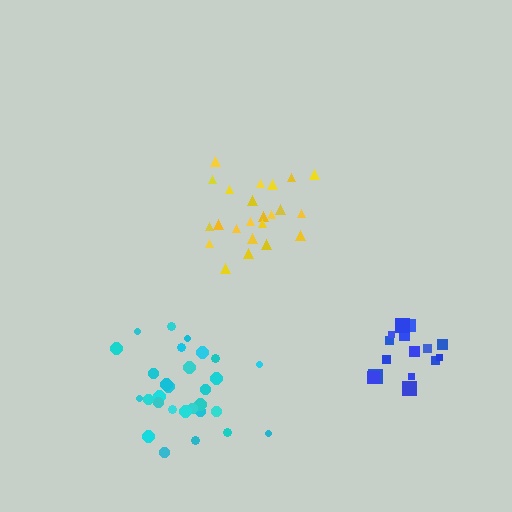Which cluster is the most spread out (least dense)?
Cyan.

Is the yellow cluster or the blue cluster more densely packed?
Blue.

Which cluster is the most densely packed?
Blue.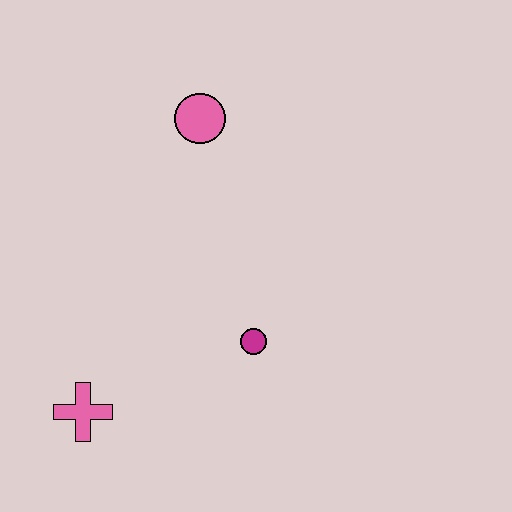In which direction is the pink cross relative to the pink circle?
The pink cross is below the pink circle.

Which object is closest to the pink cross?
The magenta circle is closest to the pink cross.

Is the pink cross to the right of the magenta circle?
No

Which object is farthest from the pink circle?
The pink cross is farthest from the pink circle.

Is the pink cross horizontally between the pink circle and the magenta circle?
No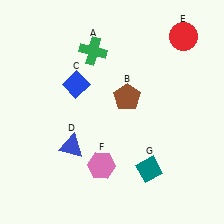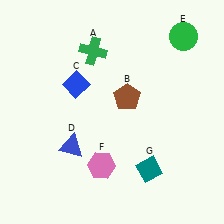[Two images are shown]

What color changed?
The circle (E) changed from red in Image 1 to green in Image 2.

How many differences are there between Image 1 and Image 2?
There is 1 difference between the two images.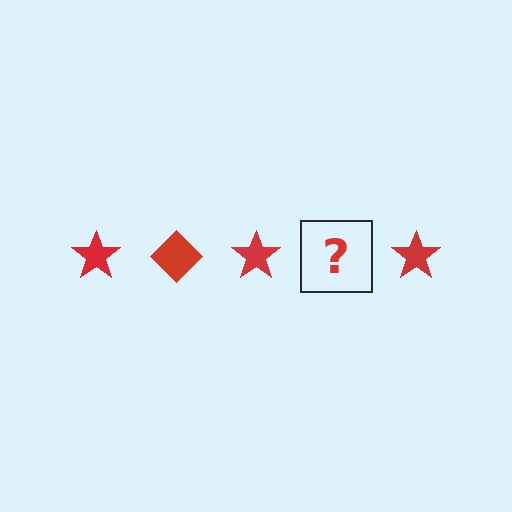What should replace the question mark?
The question mark should be replaced with a red diamond.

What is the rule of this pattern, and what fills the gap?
The rule is that the pattern cycles through star, diamond shapes in red. The gap should be filled with a red diamond.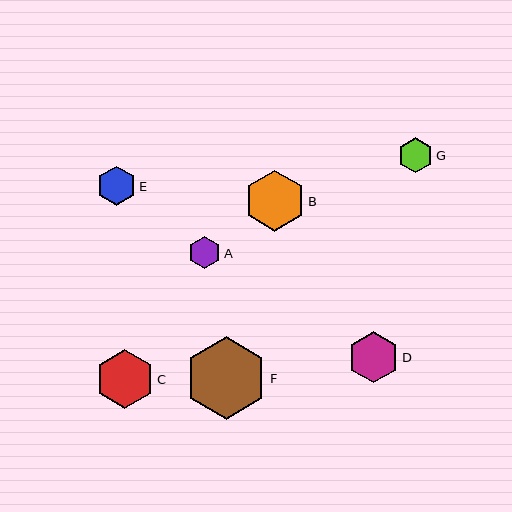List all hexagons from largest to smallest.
From largest to smallest: F, B, C, D, E, G, A.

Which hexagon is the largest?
Hexagon F is the largest with a size of approximately 83 pixels.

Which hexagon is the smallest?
Hexagon A is the smallest with a size of approximately 32 pixels.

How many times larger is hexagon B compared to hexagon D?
Hexagon B is approximately 1.2 times the size of hexagon D.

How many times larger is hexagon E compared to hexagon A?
Hexagon E is approximately 1.2 times the size of hexagon A.